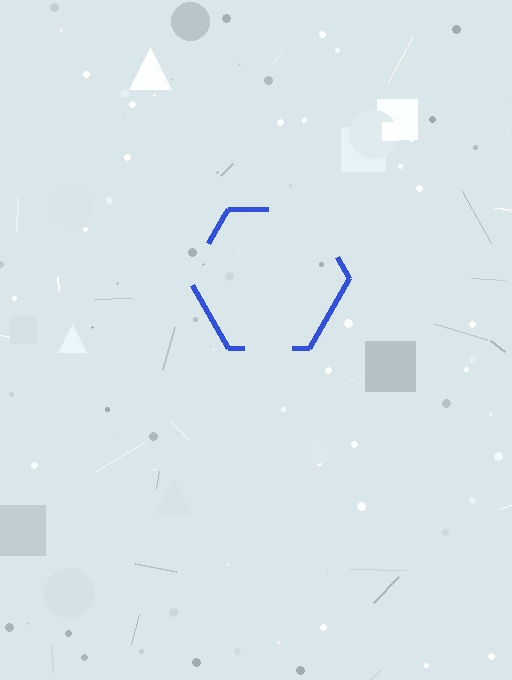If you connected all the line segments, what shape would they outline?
They would outline a hexagon.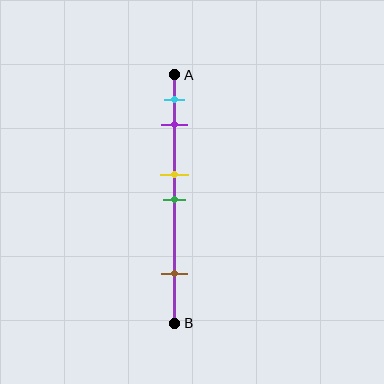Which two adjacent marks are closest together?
The yellow and green marks are the closest adjacent pair.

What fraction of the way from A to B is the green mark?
The green mark is approximately 50% (0.5) of the way from A to B.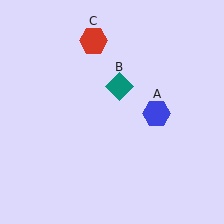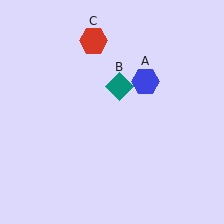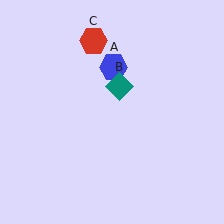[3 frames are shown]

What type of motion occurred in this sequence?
The blue hexagon (object A) rotated counterclockwise around the center of the scene.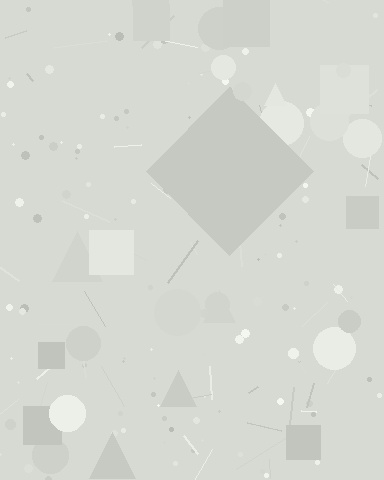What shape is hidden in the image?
A diamond is hidden in the image.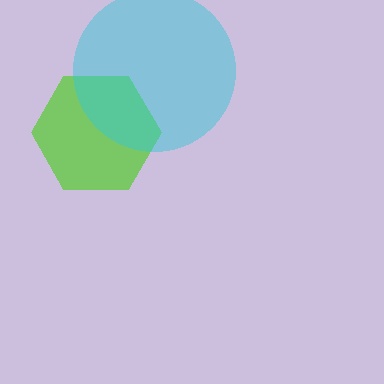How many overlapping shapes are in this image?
There are 2 overlapping shapes in the image.